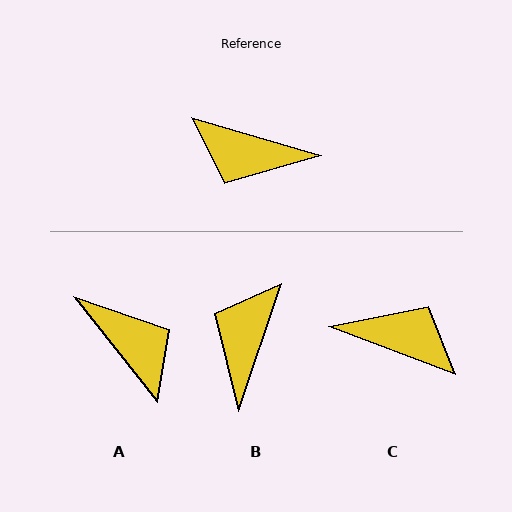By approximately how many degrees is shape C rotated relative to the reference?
Approximately 175 degrees counter-clockwise.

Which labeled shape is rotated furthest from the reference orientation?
C, about 175 degrees away.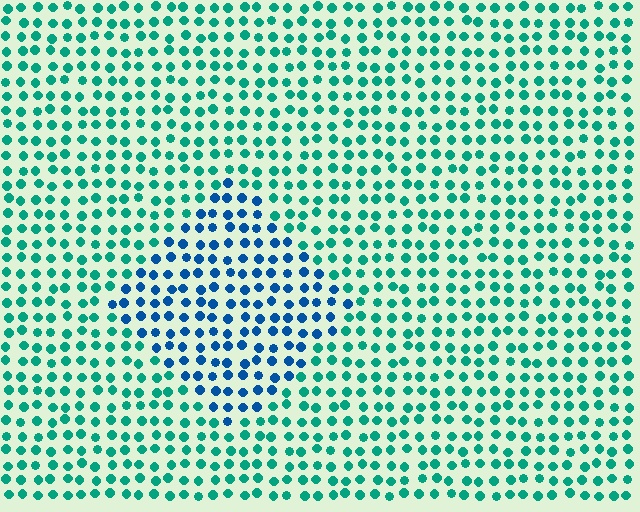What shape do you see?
I see a diamond.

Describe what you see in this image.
The image is filled with small teal elements in a uniform arrangement. A diamond-shaped region is visible where the elements are tinted to a slightly different hue, forming a subtle color boundary.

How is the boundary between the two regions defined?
The boundary is defined purely by a slight shift in hue (about 44 degrees). Spacing, size, and orientation are identical on both sides.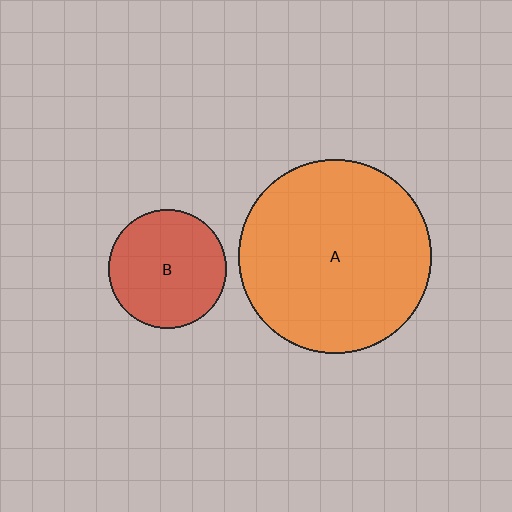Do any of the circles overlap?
No, none of the circles overlap.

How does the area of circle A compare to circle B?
Approximately 2.6 times.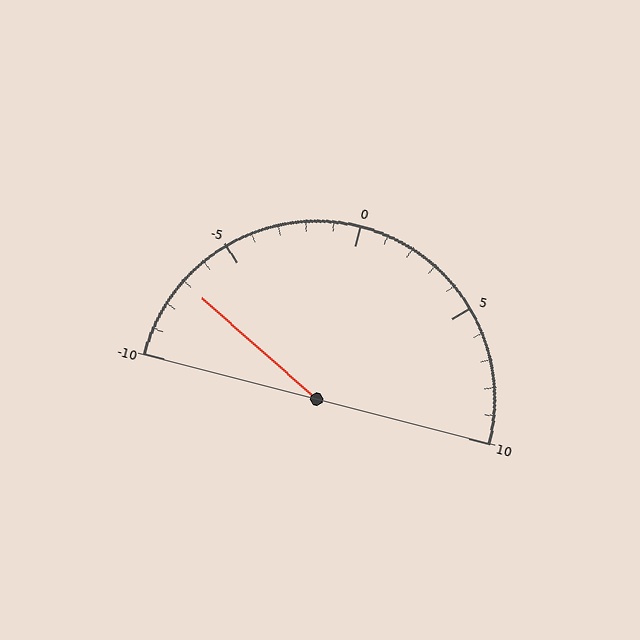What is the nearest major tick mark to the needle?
The nearest major tick mark is -5.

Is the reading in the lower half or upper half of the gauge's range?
The reading is in the lower half of the range (-10 to 10).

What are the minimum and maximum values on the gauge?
The gauge ranges from -10 to 10.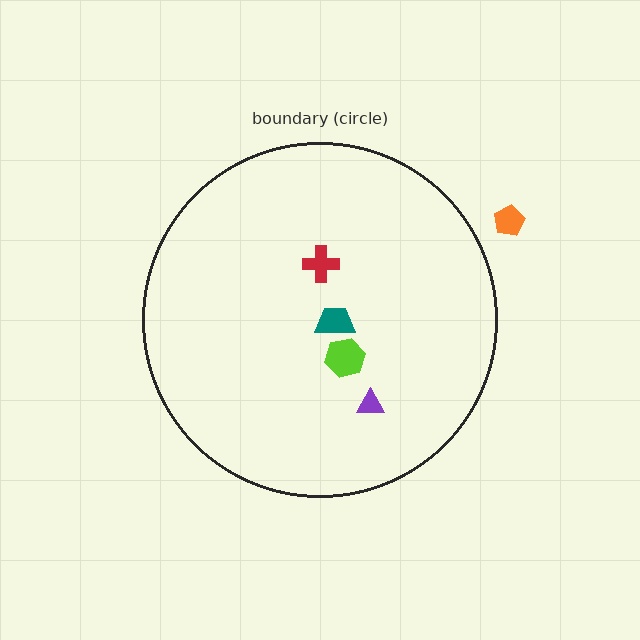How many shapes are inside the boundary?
4 inside, 1 outside.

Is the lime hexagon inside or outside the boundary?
Inside.